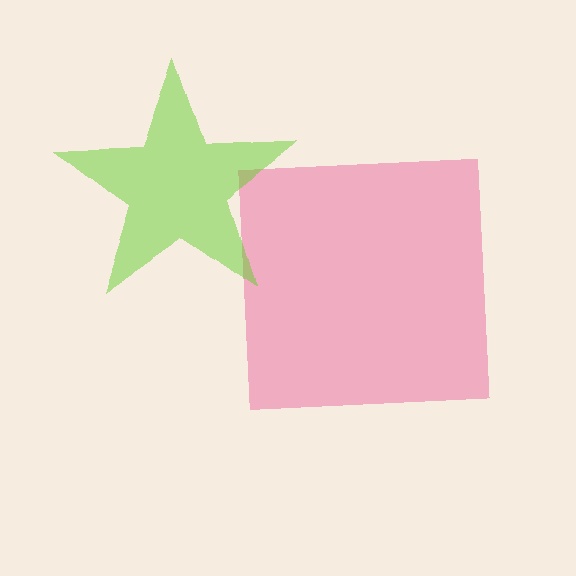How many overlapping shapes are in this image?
There are 2 overlapping shapes in the image.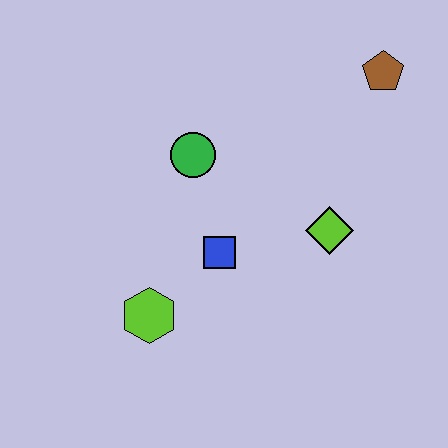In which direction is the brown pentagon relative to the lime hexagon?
The brown pentagon is above the lime hexagon.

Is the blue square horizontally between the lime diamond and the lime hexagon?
Yes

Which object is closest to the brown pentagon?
The lime diamond is closest to the brown pentagon.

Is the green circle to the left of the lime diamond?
Yes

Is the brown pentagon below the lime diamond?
No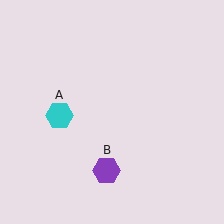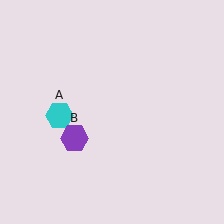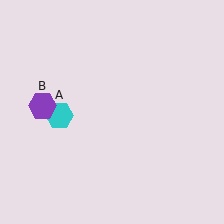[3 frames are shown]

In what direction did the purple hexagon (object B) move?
The purple hexagon (object B) moved up and to the left.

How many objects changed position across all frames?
1 object changed position: purple hexagon (object B).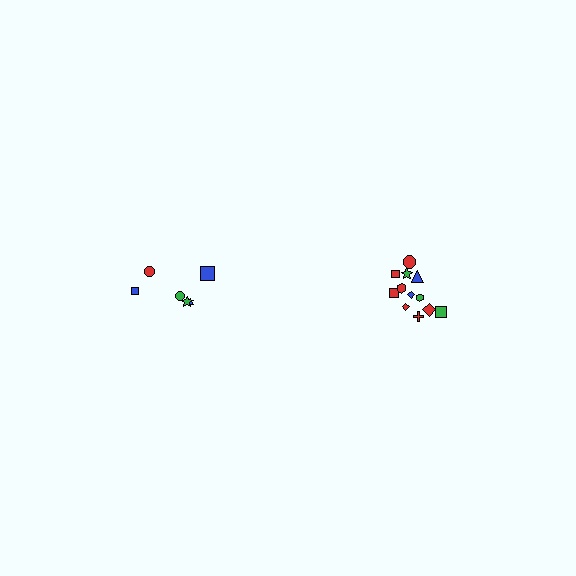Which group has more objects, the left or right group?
The right group.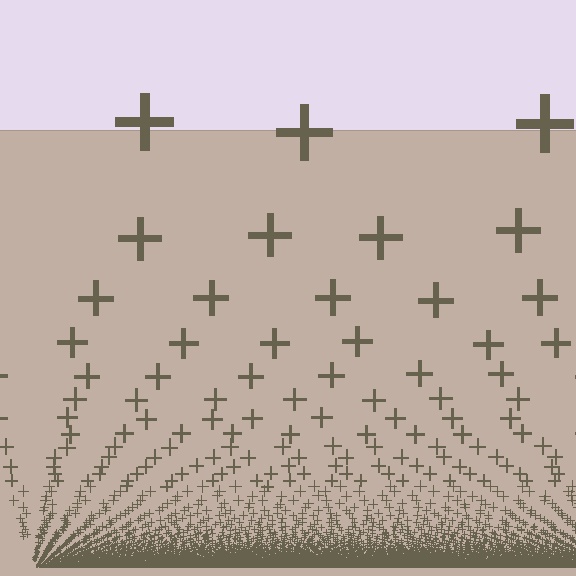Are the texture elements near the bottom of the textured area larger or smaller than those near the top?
Smaller. The gradient is inverted — elements near the bottom are smaller and denser.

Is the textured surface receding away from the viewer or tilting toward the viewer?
The surface appears to tilt toward the viewer. Texture elements get larger and sparser toward the top.